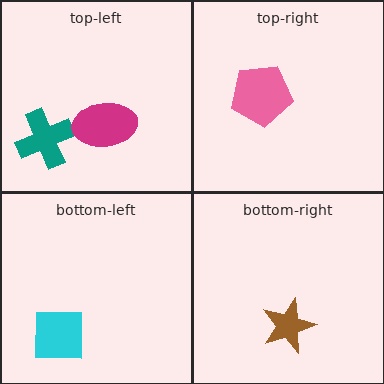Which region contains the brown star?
The bottom-right region.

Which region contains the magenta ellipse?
The top-left region.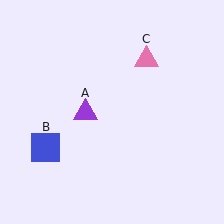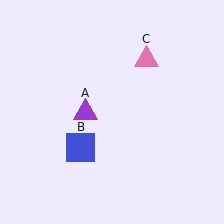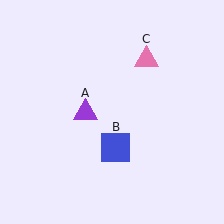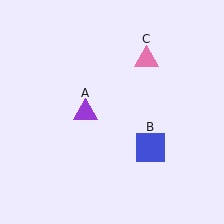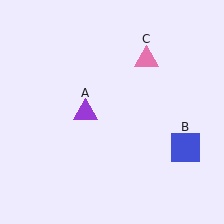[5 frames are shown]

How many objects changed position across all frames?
1 object changed position: blue square (object B).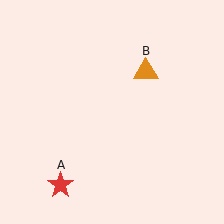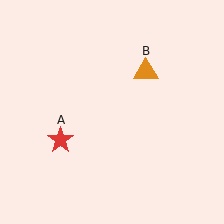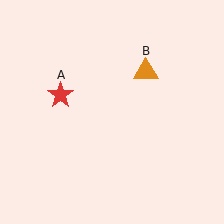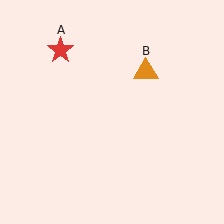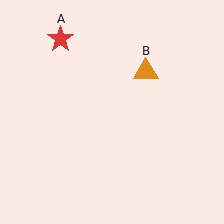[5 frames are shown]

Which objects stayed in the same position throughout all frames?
Orange triangle (object B) remained stationary.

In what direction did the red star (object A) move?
The red star (object A) moved up.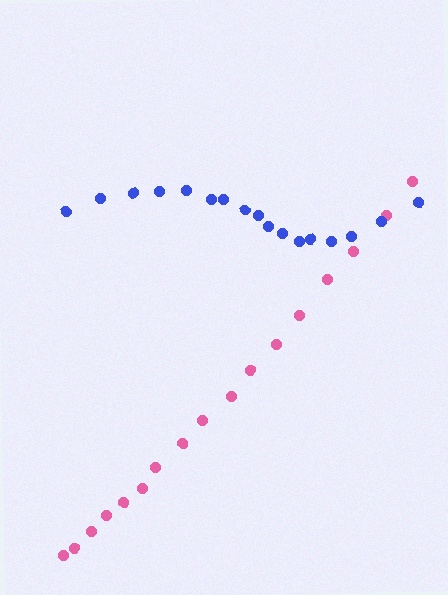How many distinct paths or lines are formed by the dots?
There are 2 distinct paths.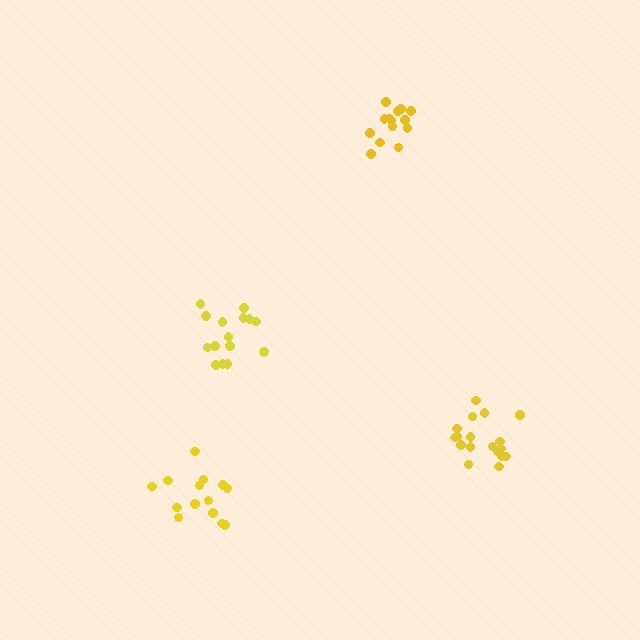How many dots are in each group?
Group 1: 15 dots, Group 2: 16 dots, Group 3: 18 dots, Group 4: 14 dots (63 total).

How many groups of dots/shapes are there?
There are 4 groups.